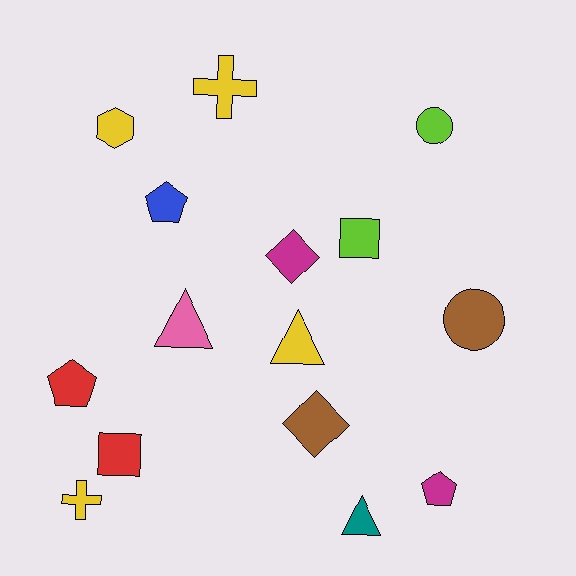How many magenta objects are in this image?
There are 2 magenta objects.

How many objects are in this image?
There are 15 objects.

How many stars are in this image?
There are no stars.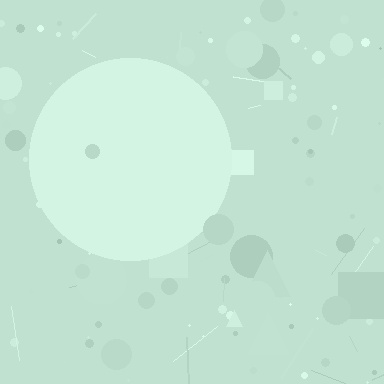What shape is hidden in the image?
A circle is hidden in the image.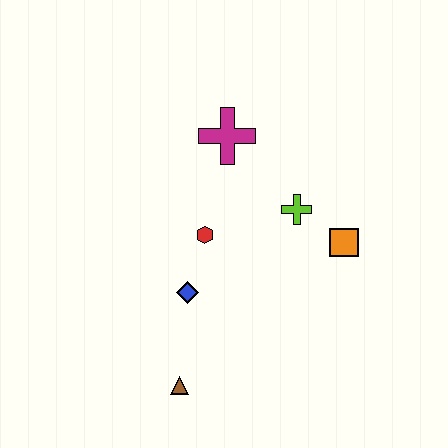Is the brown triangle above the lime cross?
No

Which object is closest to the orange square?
The lime cross is closest to the orange square.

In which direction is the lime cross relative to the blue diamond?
The lime cross is to the right of the blue diamond.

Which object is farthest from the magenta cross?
The brown triangle is farthest from the magenta cross.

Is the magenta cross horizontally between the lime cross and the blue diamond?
Yes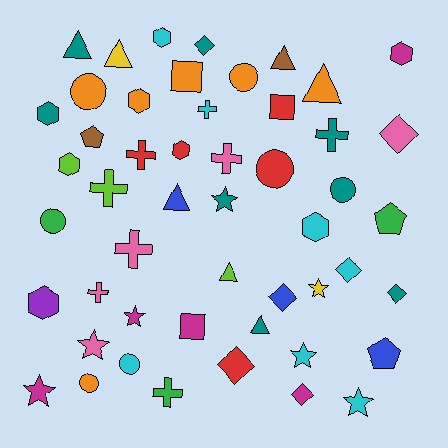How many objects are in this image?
There are 50 objects.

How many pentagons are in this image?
There are 3 pentagons.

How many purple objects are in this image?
There is 1 purple object.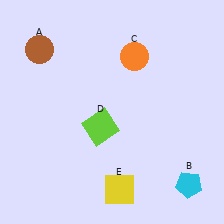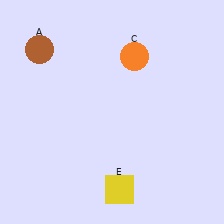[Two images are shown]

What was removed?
The cyan pentagon (B), the lime square (D) were removed in Image 2.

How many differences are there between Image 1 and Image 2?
There are 2 differences between the two images.